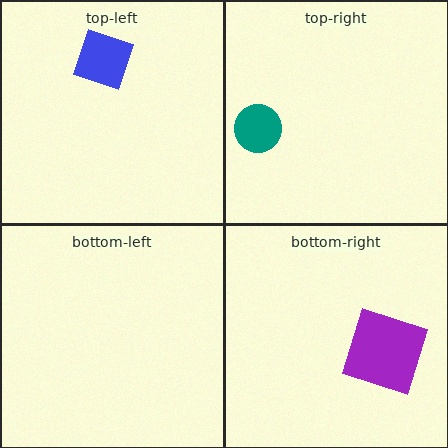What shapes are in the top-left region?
The blue diamond.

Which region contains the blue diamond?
The top-left region.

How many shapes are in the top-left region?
1.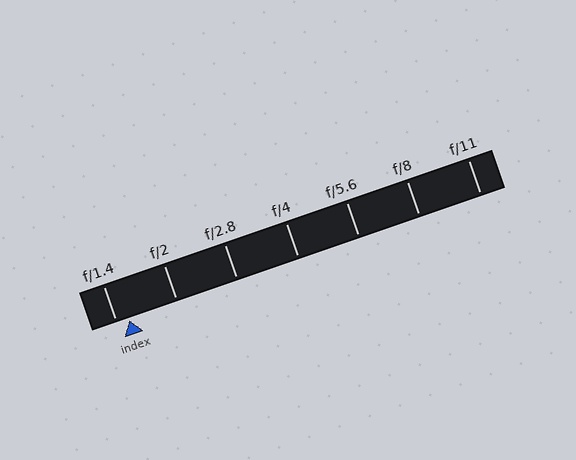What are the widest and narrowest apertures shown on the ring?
The widest aperture shown is f/1.4 and the narrowest is f/11.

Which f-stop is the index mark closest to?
The index mark is closest to f/1.4.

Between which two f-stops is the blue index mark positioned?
The index mark is between f/1.4 and f/2.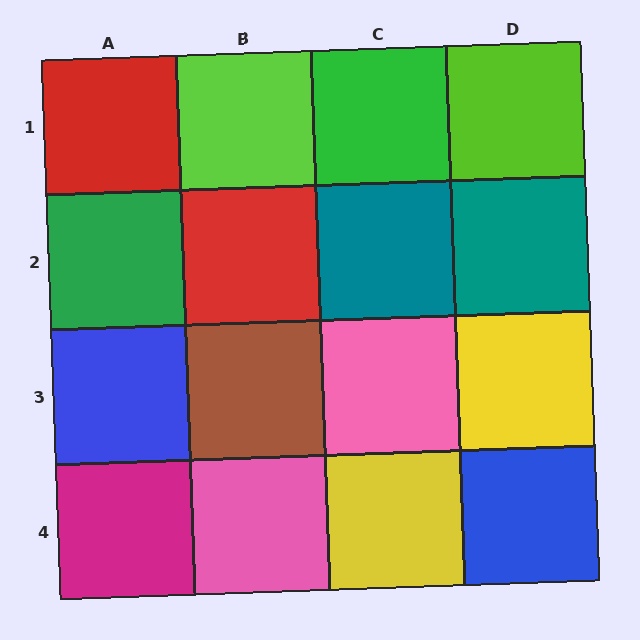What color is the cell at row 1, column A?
Red.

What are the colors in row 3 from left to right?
Blue, brown, pink, yellow.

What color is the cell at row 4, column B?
Pink.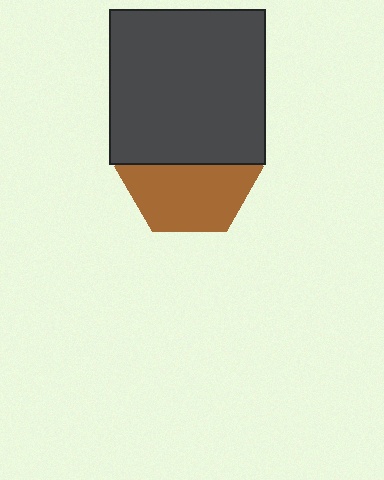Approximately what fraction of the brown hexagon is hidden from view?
Roughly 49% of the brown hexagon is hidden behind the dark gray rectangle.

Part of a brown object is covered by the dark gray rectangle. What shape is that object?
It is a hexagon.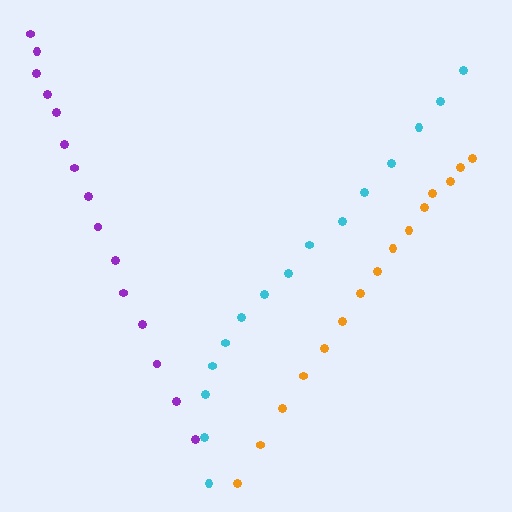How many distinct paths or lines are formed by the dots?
There are 3 distinct paths.